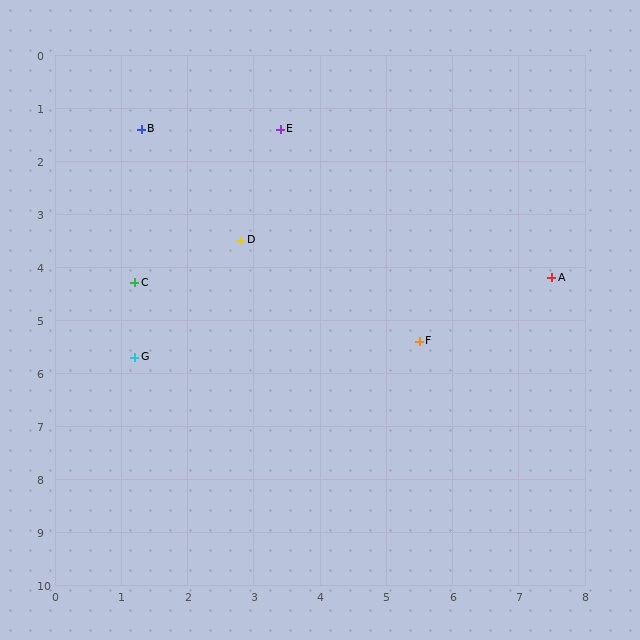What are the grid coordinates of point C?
Point C is at approximately (1.2, 4.3).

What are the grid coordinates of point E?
Point E is at approximately (3.4, 1.4).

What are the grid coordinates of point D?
Point D is at approximately (2.8, 3.5).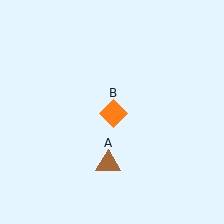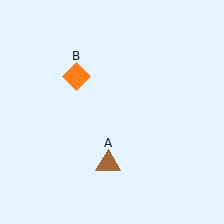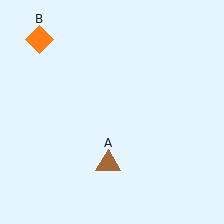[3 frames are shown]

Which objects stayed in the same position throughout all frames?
Brown triangle (object A) remained stationary.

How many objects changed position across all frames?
1 object changed position: orange diamond (object B).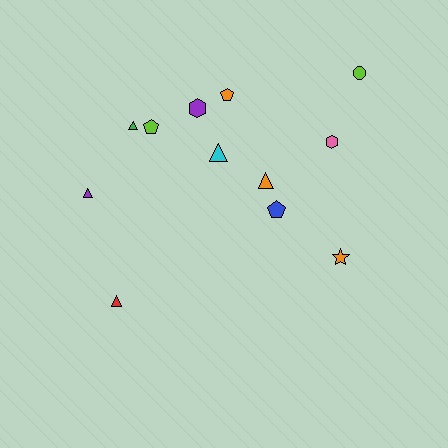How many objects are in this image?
There are 12 objects.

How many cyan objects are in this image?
There is 1 cyan object.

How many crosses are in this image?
There are no crosses.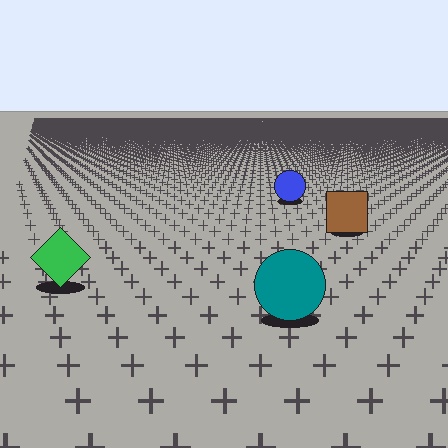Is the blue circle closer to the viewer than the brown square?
No. The brown square is closer — you can tell from the texture gradient: the ground texture is coarser near it.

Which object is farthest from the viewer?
The blue circle is farthest from the viewer. It appears smaller and the ground texture around it is denser.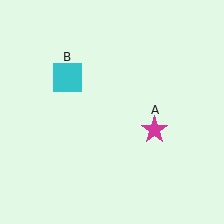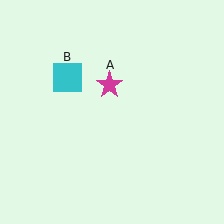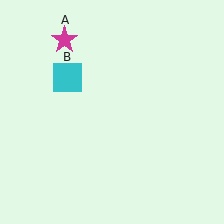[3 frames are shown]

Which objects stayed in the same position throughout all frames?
Cyan square (object B) remained stationary.